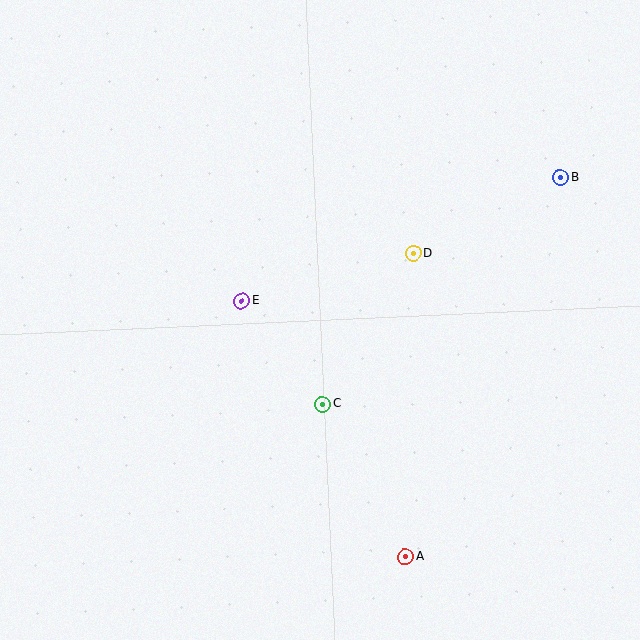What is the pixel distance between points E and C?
The distance between E and C is 131 pixels.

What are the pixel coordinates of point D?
Point D is at (414, 253).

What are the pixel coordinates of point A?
Point A is at (406, 557).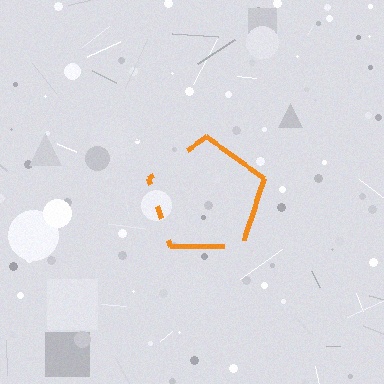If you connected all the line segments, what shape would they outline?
They would outline a pentagon.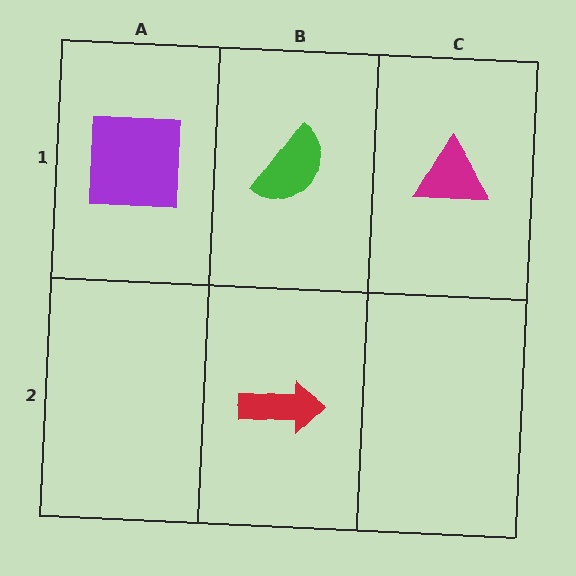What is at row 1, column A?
A purple square.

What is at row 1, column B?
A green semicircle.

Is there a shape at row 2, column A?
No, that cell is empty.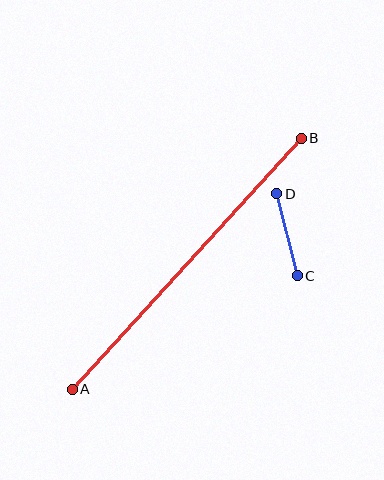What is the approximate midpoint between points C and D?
The midpoint is at approximately (287, 235) pixels.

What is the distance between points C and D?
The distance is approximately 85 pixels.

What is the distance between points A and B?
The distance is approximately 340 pixels.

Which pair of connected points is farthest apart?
Points A and B are farthest apart.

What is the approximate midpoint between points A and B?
The midpoint is at approximately (187, 264) pixels.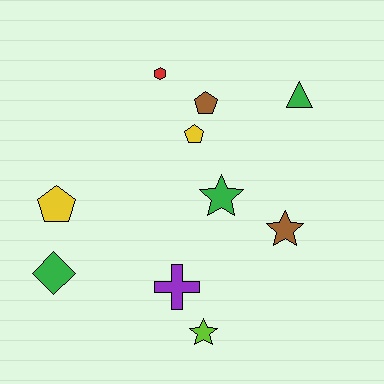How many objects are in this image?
There are 10 objects.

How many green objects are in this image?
There are 3 green objects.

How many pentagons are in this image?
There are 3 pentagons.